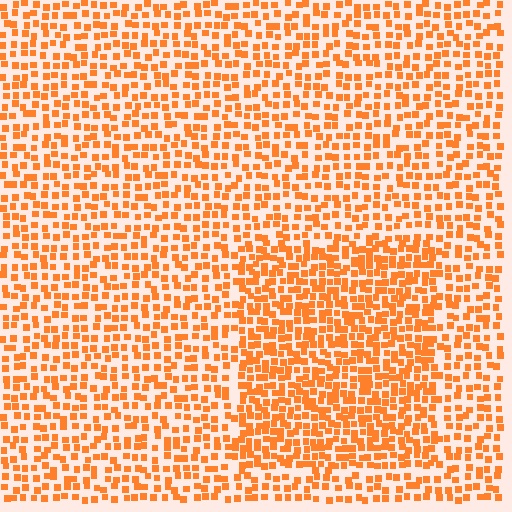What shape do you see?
I see a rectangle.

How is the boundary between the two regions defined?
The boundary is defined by a change in element density (approximately 1.6x ratio). All elements are the same color, size, and shape.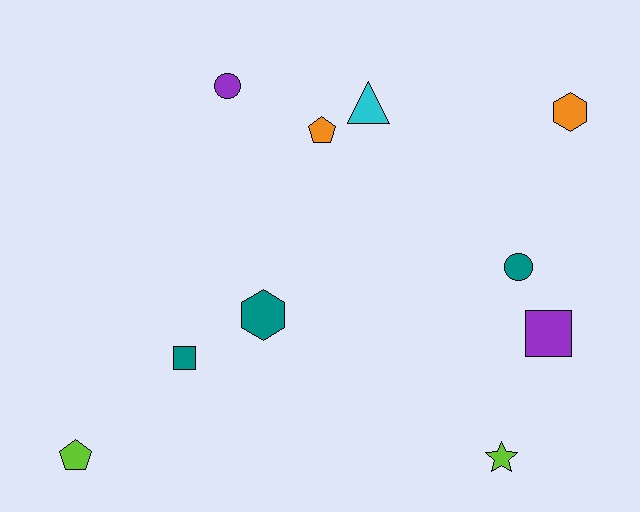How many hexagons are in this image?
There are 2 hexagons.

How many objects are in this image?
There are 10 objects.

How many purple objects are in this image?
There are 2 purple objects.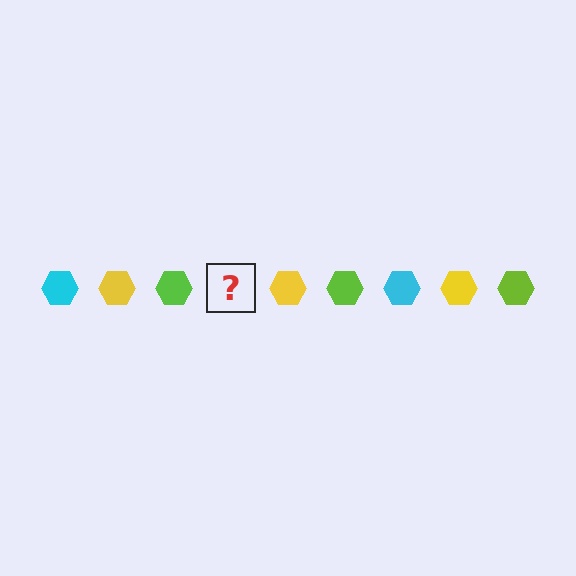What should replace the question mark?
The question mark should be replaced with a cyan hexagon.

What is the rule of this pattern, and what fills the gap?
The rule is that the pattern cycles through cyan, yellow, lime hexagons. The gap should be filled with a cyan hexagon.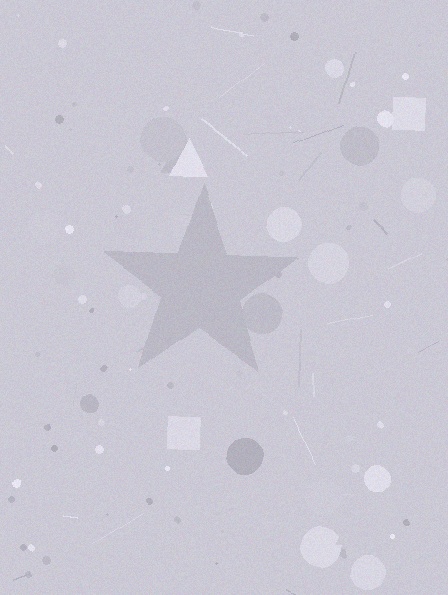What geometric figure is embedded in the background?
A star is embedded in the background.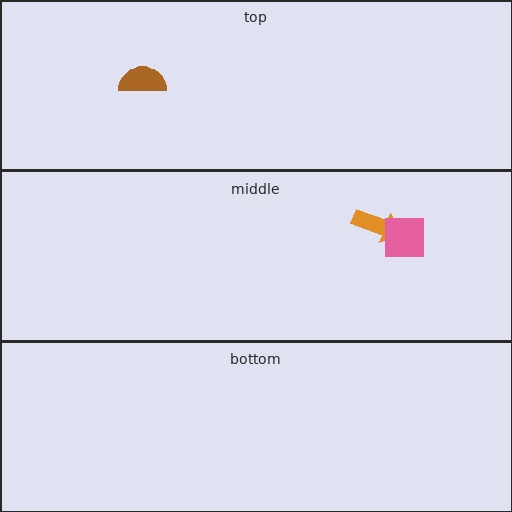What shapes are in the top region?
The brown semicircle.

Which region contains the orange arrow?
The middle region.